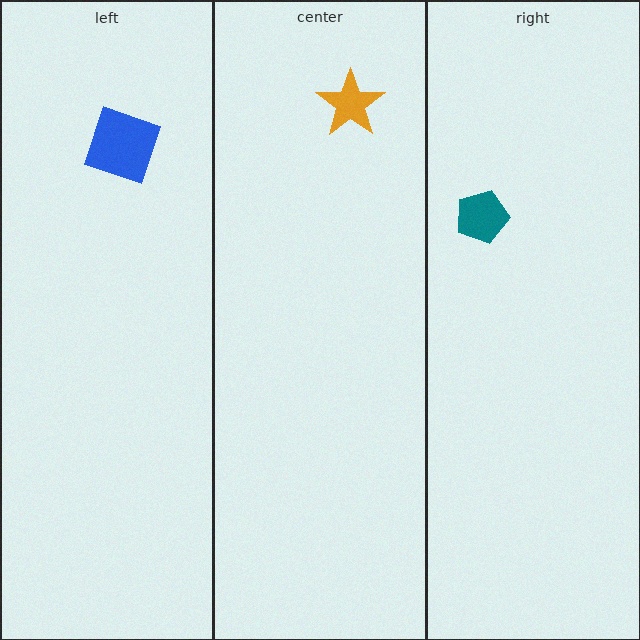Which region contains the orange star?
The center region.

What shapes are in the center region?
The orange star.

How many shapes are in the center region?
1.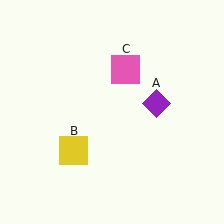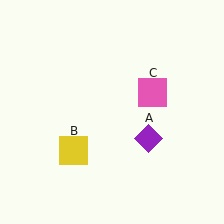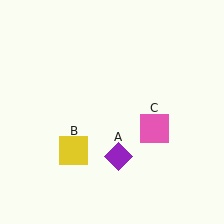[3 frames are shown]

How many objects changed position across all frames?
2 objects changed position: purple diamond (object A), pink square (object C).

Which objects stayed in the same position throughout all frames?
Yellow square (object B) remained stationary.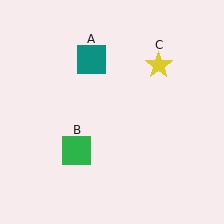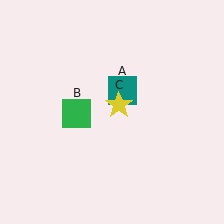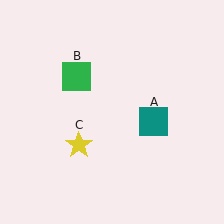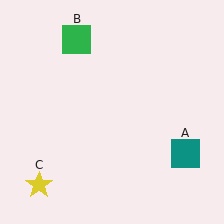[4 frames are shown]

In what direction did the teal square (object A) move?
The teal square (object A) moved down and to the right.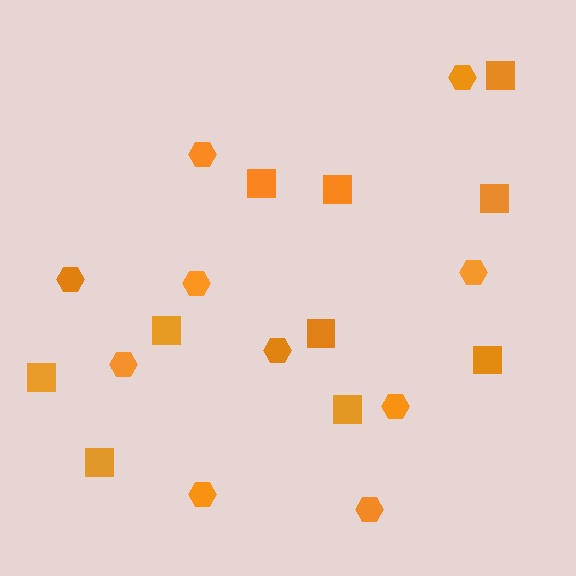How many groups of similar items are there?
There are 2 groups: one group of hexagons (10) and one group of squares (10).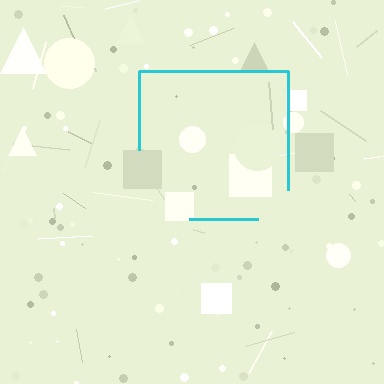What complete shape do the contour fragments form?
The contour fragments form a square.